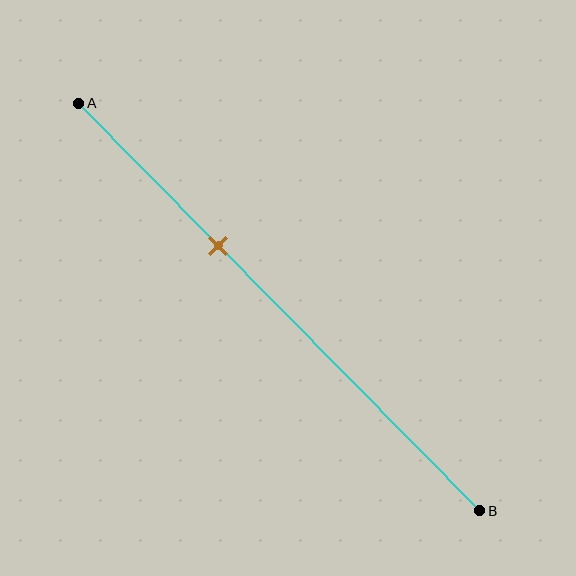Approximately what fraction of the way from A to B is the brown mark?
The brown mark is approximately 35% of the way from A to B.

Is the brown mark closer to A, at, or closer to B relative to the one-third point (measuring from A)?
The brown mark is approximately at the one-third point of segment AB.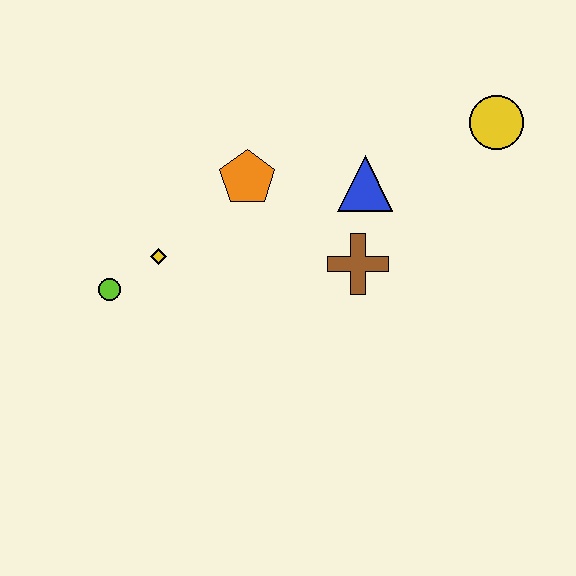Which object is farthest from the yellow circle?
The lime circle is farthest from the yellow circle.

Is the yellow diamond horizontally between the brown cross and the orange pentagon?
No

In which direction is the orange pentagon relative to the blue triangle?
The orange pentagon is to the left of the blue triangle.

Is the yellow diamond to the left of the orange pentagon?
Yes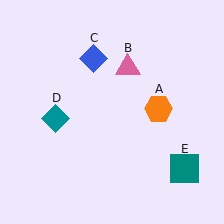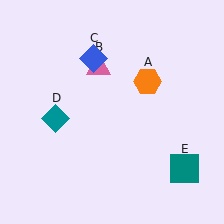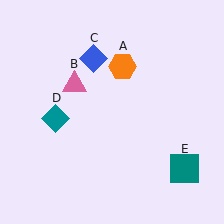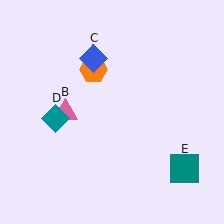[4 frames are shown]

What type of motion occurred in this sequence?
The orange hexagon (object A), pink triangle (object B) rotated counterclockwise around the center of the scene.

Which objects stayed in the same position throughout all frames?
Blue diamond (object C) and teal diamond (object D) and teal square (object E) remained stationary.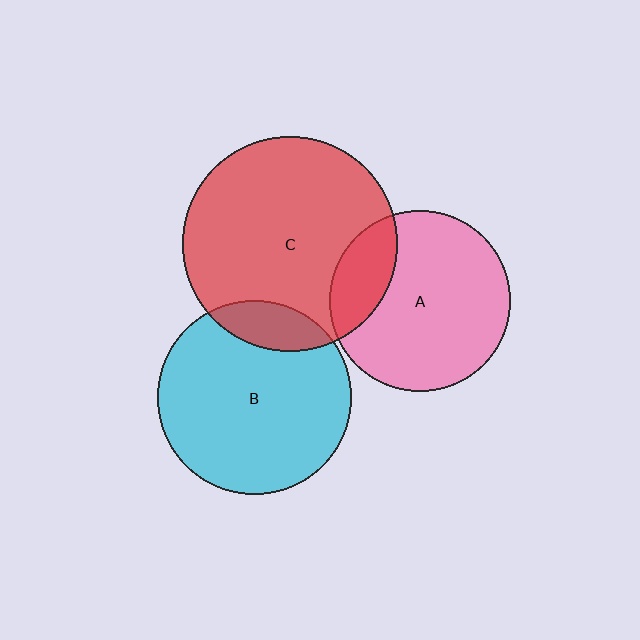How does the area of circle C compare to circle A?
Approximately 1.4 times.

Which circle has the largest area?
Circle C (red).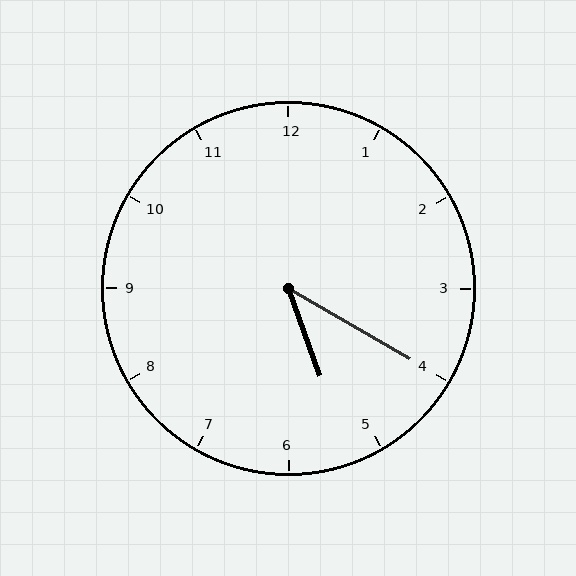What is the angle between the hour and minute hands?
Approximately 40 degrees.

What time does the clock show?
5:20.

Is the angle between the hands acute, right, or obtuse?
It is acute.